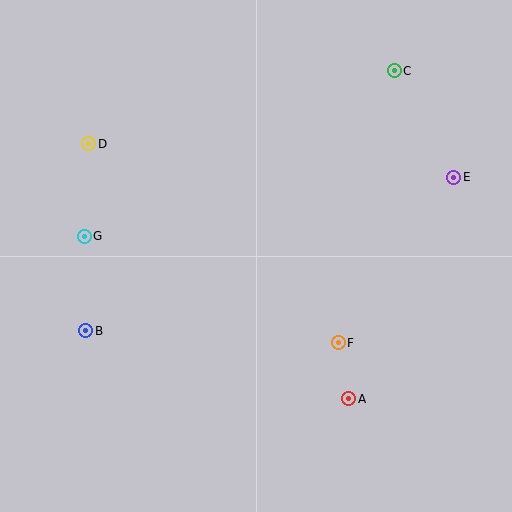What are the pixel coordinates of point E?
Point E is at (454, 177).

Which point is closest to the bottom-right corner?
Point A is closest to the bottom-right corner.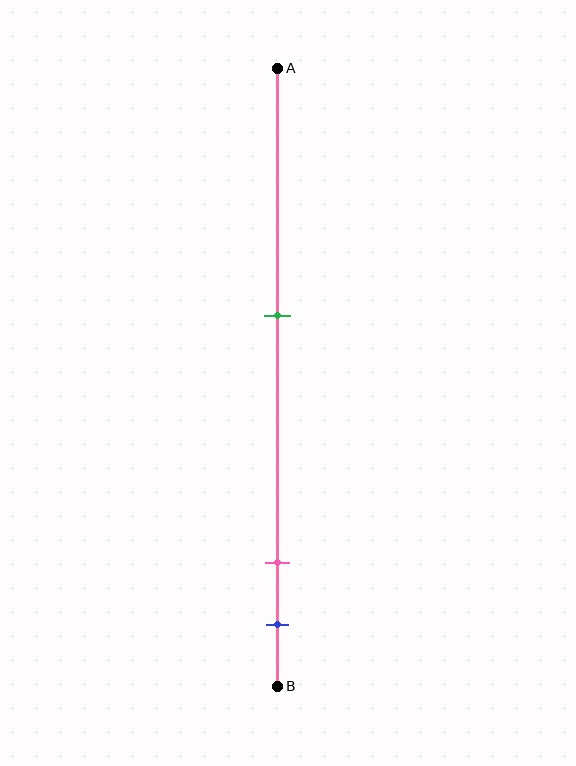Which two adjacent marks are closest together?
The pink and blue marks are the closest adjacent pair.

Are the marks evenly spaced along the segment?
No, the marks are not evenly spaced.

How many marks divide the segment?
There are 3 marks dividing the segment.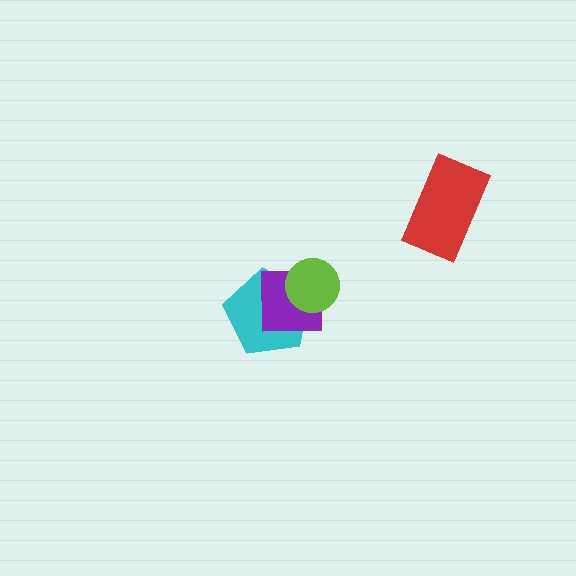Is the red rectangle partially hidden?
No, no other shape covers it.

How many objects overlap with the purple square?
2 objects overlap with the purple square.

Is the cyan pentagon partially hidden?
Yes, it is partially covered by another shape.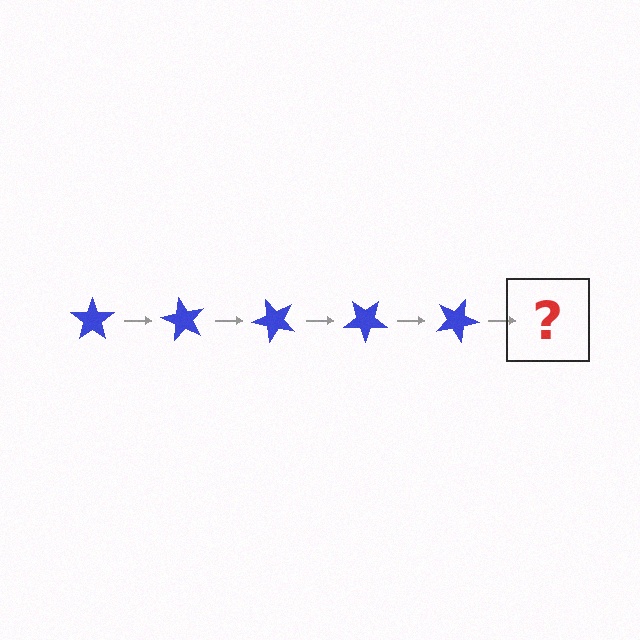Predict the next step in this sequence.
The next step is a blue star rotated 300 degrees.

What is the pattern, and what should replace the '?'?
The pattern is that the star rotates 60 degrees each step. The '?' should be a blue star rotated 300 degrees.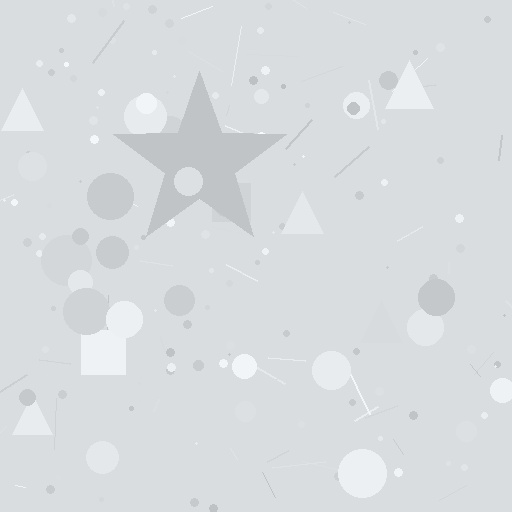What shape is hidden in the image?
A star is hidden in the image.